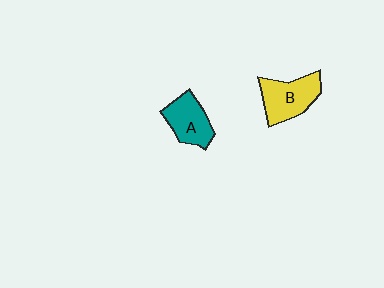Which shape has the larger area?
Shape B (yellow).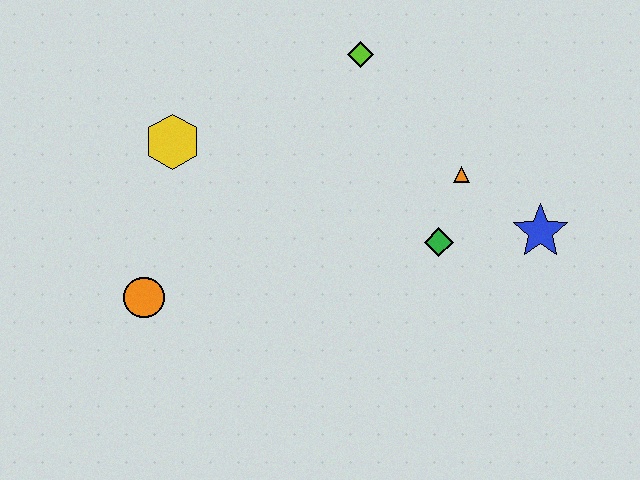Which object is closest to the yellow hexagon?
The orange circle is closest to the yellow hexagon.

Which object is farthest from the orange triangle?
The orange circle is farthest from the orange triangle.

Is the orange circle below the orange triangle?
Yes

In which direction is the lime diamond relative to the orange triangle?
The lime diamond is above the orange triangle.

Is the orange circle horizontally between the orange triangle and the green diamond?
No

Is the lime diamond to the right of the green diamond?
No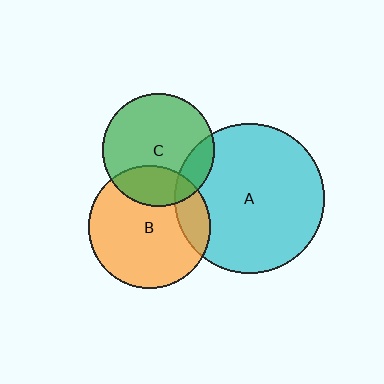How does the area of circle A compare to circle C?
Approximately 1.8 times.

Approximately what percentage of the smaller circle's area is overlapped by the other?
Approximately 25%.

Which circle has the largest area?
Circle A (cyan).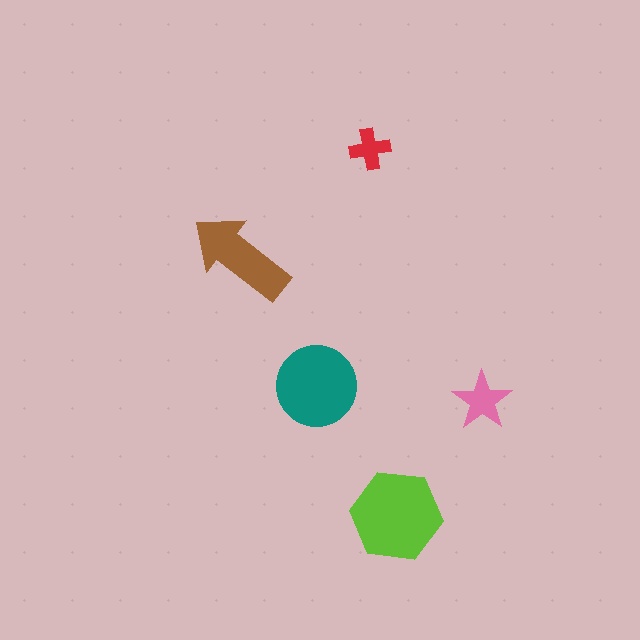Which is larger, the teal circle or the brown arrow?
The teal circle.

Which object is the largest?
The lime hexagon.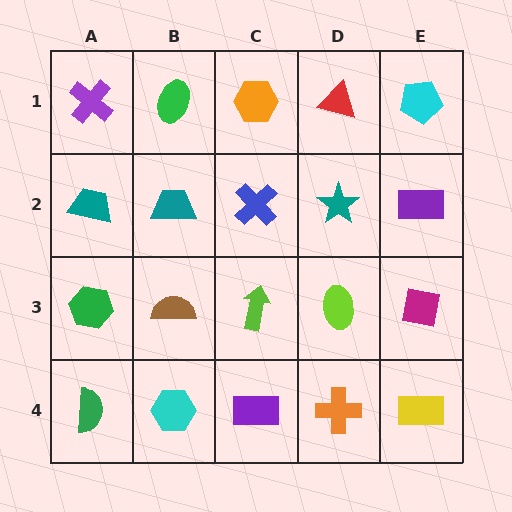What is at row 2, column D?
A teal star.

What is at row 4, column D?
An orange cross.